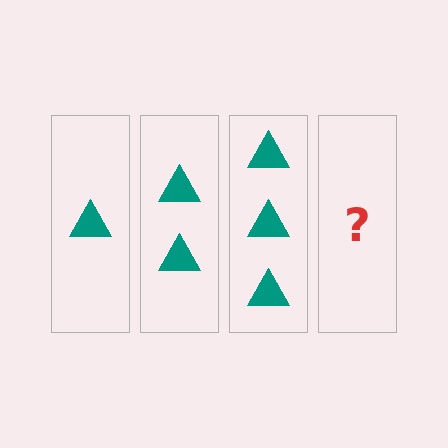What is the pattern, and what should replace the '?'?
The pattern is that each step adds one more triangle. The '?' should be 4 triangles.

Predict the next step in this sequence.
The next step is 4 triangles.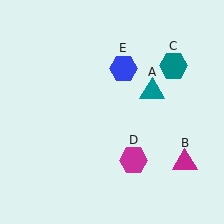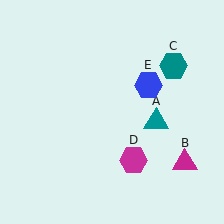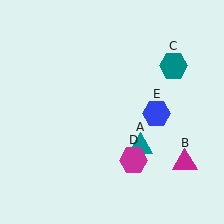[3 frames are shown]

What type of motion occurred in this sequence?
The teal triangle (object A), blue hexagon (object E) rotated clockwise around the center of the scene.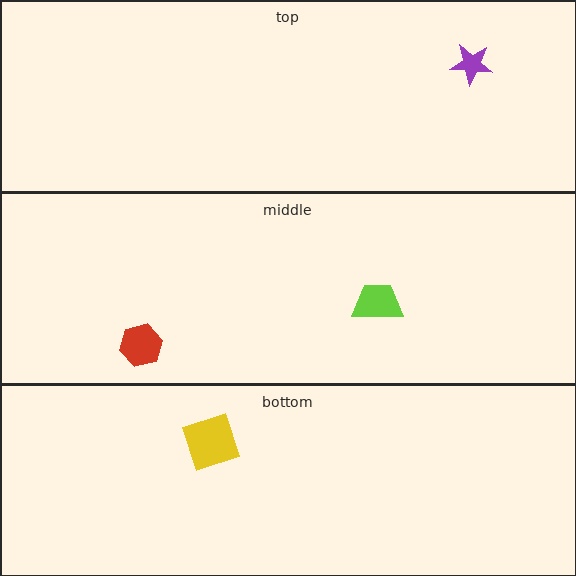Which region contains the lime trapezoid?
The middle region.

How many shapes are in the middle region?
2.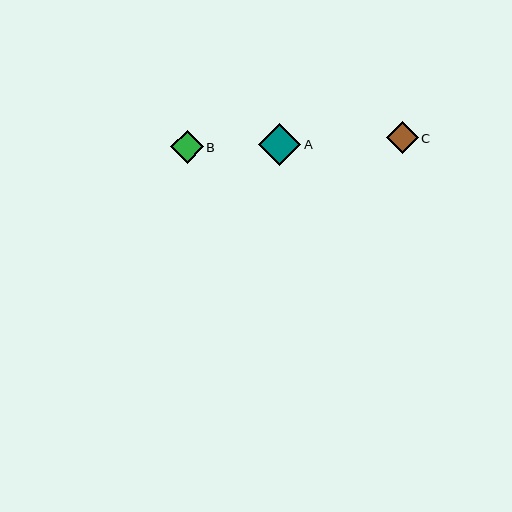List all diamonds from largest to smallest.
From largest to smallest: A, B, C.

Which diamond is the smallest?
Diamond C is the smallest with a size of approximately 31 pixels.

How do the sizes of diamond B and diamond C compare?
Diamond B and diamond C are approximately the same size.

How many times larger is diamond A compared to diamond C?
Diamond A is approximately 1.4 times the size of diamond C.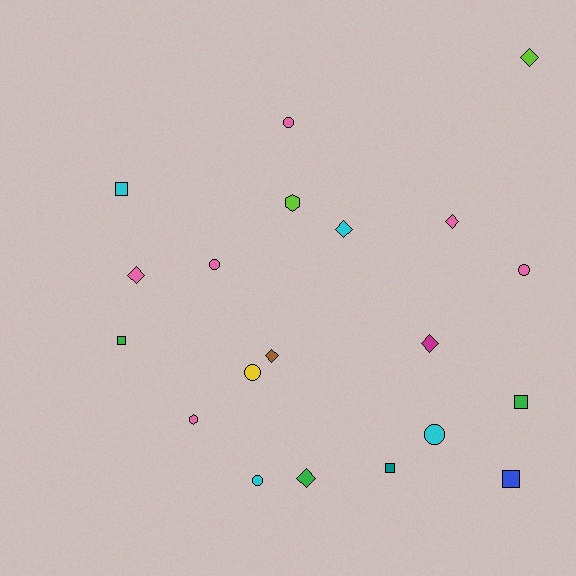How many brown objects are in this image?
There is 1 brown object.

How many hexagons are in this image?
There are 2 hexagons.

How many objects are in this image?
There are 20 objects.